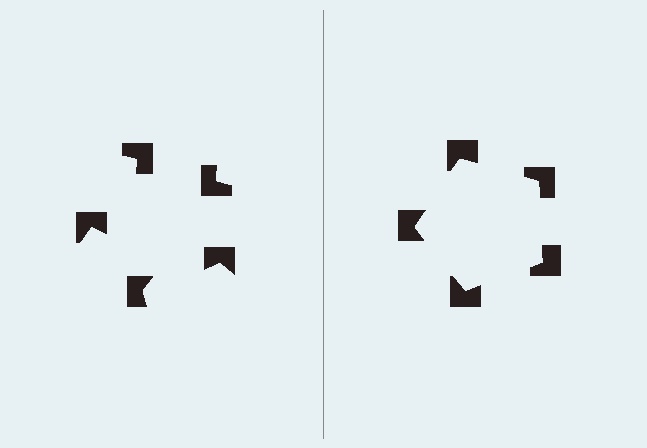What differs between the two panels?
The notched squares are positioned identically on both sides; only the wedge orientations differ. On the right they align to a pentagon; on the left they are misaligned.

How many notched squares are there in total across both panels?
10 — 5 on each side.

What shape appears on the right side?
An illusory pentagon.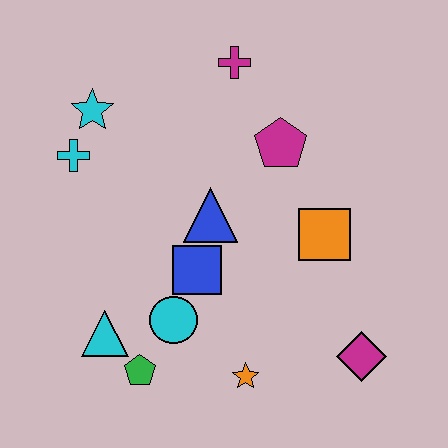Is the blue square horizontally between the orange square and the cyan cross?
Yes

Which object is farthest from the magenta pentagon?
The green pentagon is farthest from the magenta pentagon.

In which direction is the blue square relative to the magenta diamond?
The blue square is to the left of the magenta diamond.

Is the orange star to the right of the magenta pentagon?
No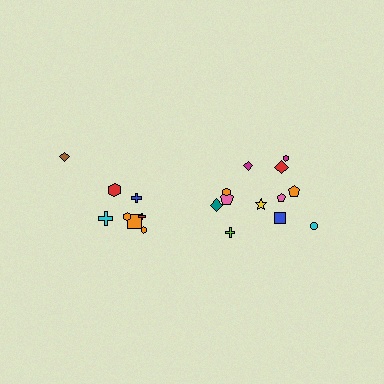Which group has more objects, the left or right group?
The right group.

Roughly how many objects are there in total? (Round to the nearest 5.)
Roughly 20 objects in total.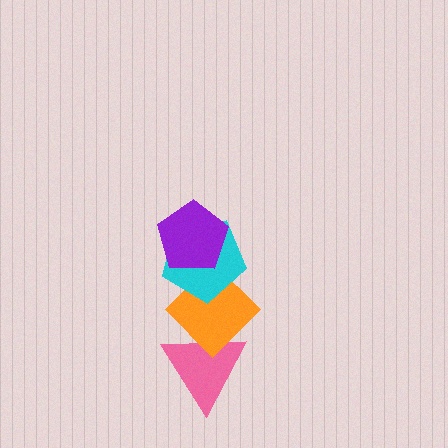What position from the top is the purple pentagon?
The purple pentagon is 1st from the top.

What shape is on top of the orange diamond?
The cyan pentagon is on top of the orange diamond.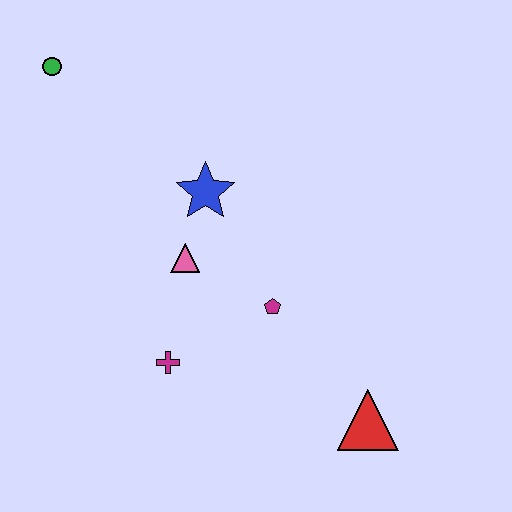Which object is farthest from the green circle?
The red triangle is farthest from the green circle.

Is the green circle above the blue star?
Yes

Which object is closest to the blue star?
The pink triangle is closest to the blue star.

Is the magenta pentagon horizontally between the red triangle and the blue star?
Yes